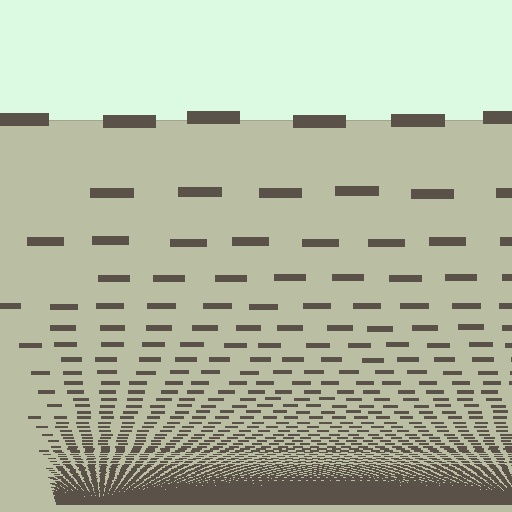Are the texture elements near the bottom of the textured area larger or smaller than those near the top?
Smaller. The gradient is inverted — elements near the bottom are smaller and denser.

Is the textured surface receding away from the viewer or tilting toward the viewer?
The surface appears to tilt toward the viewer. Texture elements get larger and sparser toward the top.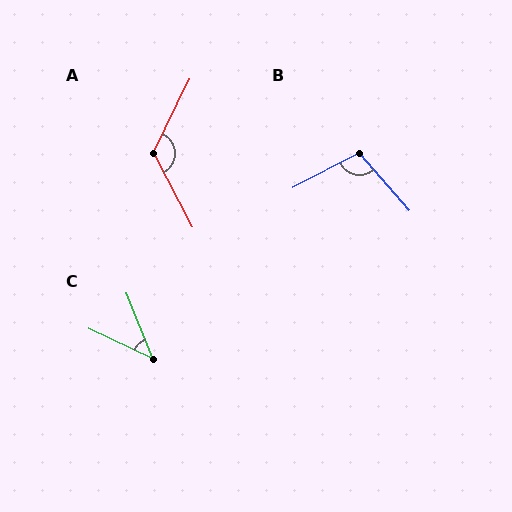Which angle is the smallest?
C, at approximately 43 degrees.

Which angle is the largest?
A, at approximately 126 degrees.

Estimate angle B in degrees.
Approximately 104 degrees.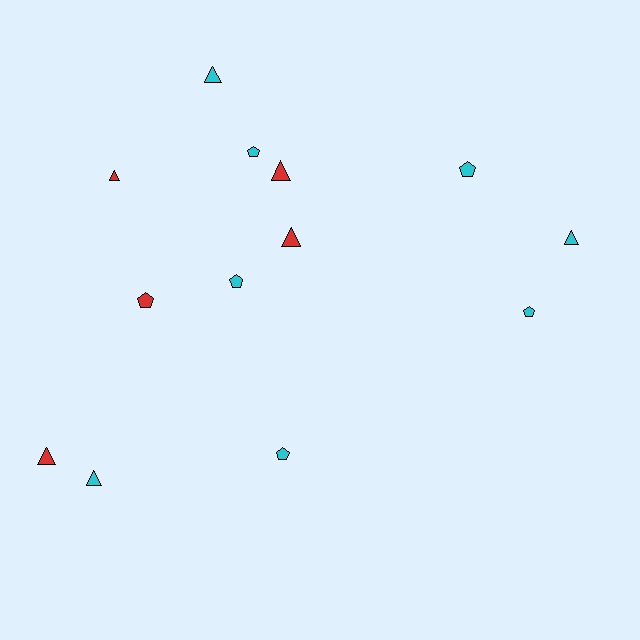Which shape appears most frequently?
Triangle, with 7 objects.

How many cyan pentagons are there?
There are 5 cyan pentagons.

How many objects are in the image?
There are 13 objects.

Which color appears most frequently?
Cyan, with 8 objects.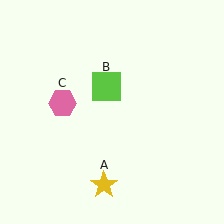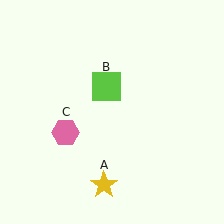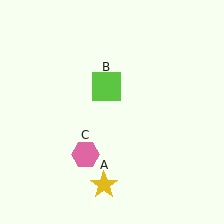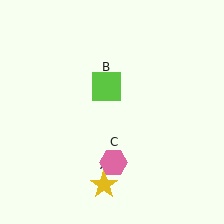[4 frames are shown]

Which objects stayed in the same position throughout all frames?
Yellow star (object A) and lime square (object B) remained stationary.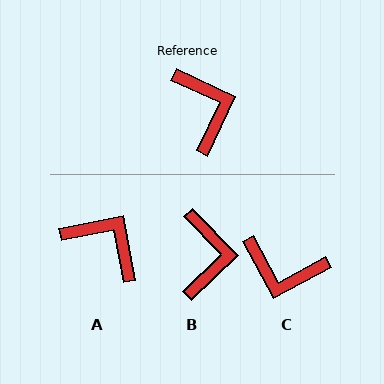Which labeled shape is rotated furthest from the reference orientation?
C, about 127 degrees away.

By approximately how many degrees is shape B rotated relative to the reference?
Approximately 21 degrees clockwise.